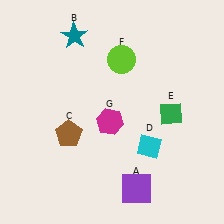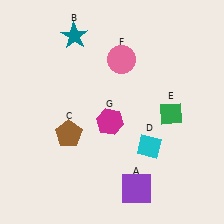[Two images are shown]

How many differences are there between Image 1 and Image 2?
There is 1 difference between the two images.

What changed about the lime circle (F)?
In Image 1, F is lime. In Image 2, it changed to pink.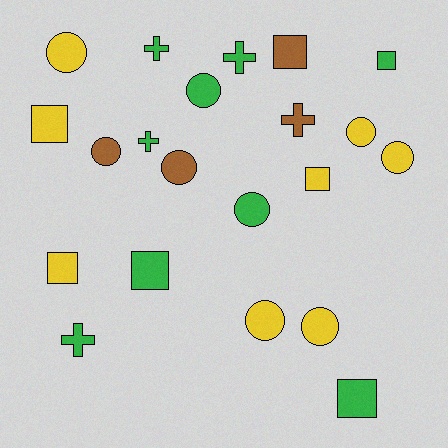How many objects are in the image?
There are 21 objects.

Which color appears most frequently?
Green, with 9 objects.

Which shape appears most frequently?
Circle, with 9 objects.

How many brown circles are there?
There are 2 brown circles.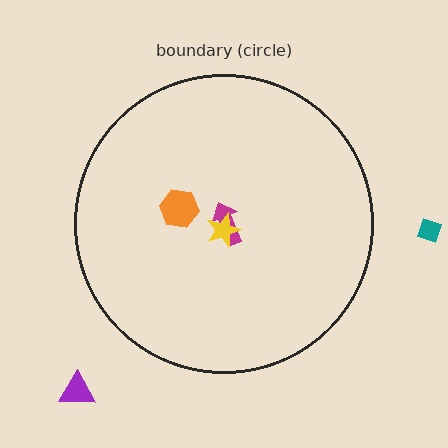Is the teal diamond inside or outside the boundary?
Outside.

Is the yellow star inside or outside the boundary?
Inside.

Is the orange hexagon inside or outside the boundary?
Inside.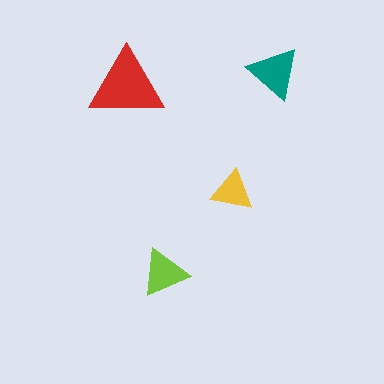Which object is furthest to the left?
The red triangle is leftmost.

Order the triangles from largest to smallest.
the red one, the teal one, the lime one, the yellow one.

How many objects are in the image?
There are 4 objects in the image.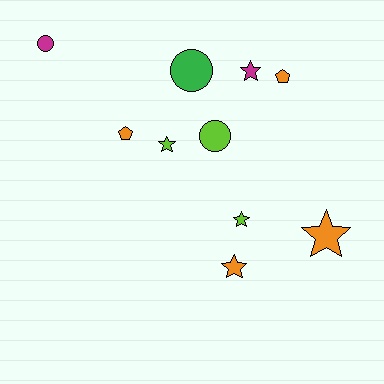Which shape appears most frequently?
Star, with 5 objects.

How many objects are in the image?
There are 10 objects.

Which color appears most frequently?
Orange, with 4 objects.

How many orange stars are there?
There are 2 orange stars.